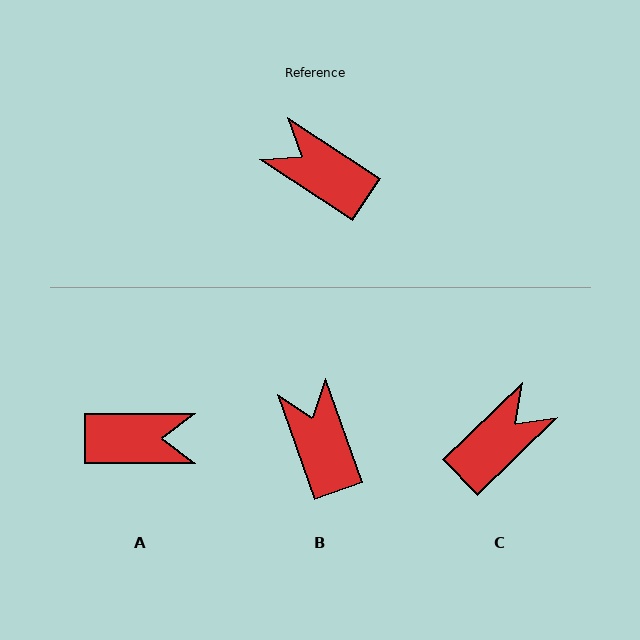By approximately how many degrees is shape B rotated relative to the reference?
Approximately 37 degrees clockwise.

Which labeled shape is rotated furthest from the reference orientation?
A, about 146 degrees away.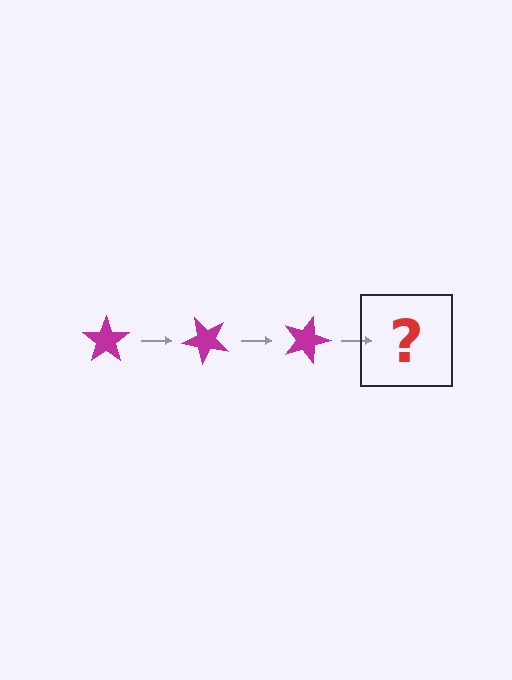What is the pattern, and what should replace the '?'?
The pattern is that the star rotates 45 degrees each step. The '?' should be a magenta star rotated 135 degrees.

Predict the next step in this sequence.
The next step is a magenta star rotated 135 degrees.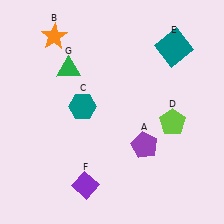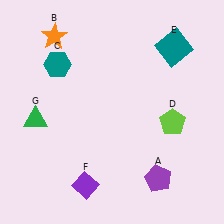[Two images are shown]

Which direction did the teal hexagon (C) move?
The teal hexagon (C) moved up.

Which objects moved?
The objects that moved are: the purple pentagon (A), the teal hexagon (C), the green triangle (G).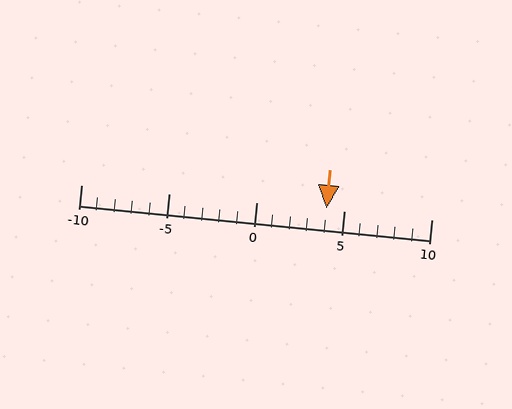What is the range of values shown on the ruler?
The ruler shows values from -10 to 10.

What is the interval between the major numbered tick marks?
The major tick marks are spaced 5 units apart.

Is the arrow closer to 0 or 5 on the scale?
The arrow is closer to 5.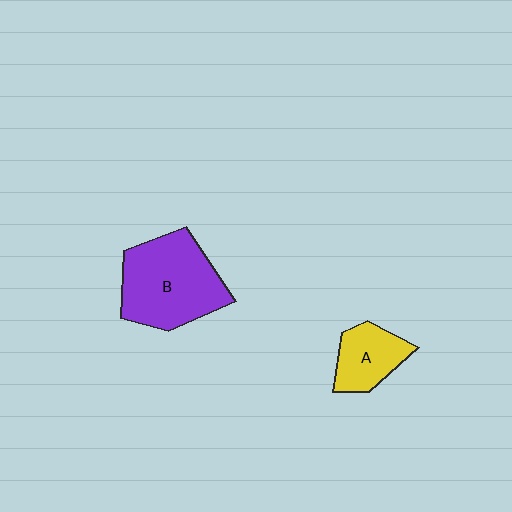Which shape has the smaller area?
Shape A (yellow).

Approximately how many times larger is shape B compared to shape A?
Approximately 2.1 times.